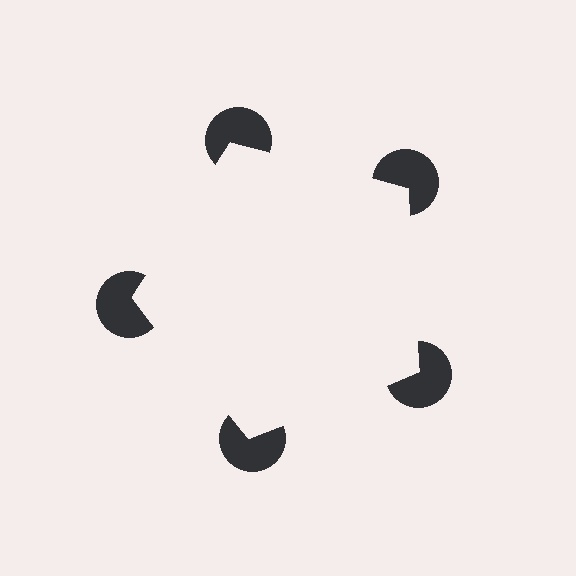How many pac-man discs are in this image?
There are 5 — one at each vertex of the illusory pentagon.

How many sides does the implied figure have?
5 sides.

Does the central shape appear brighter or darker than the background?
It typically appears slightly brighter than the background, even though no actual brightness change is drawn.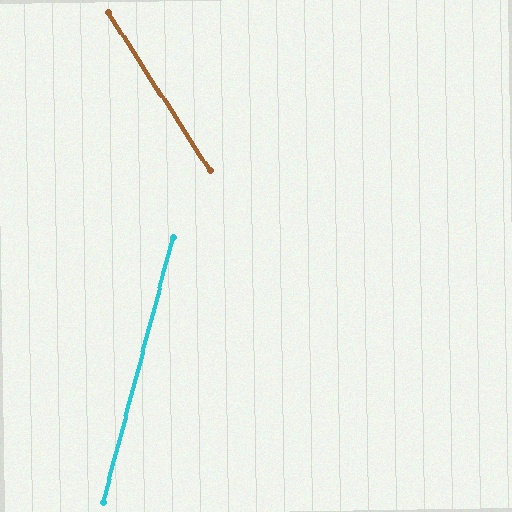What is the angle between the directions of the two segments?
Approximately 48 degrees.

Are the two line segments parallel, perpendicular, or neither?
Neither parallel nor perpendicular — they differ by about 48°.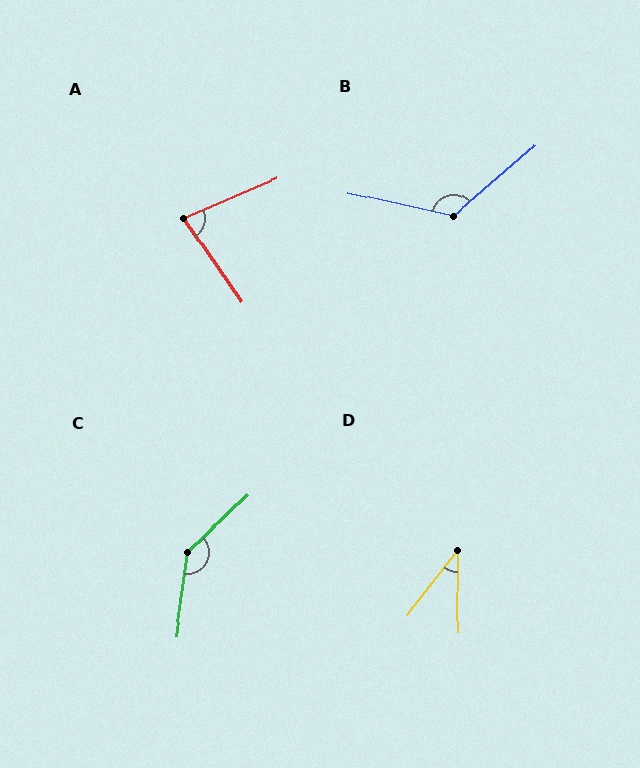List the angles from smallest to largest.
D (38°), A (78°), B (127°), C (141°).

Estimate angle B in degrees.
Approximately 127 degrees.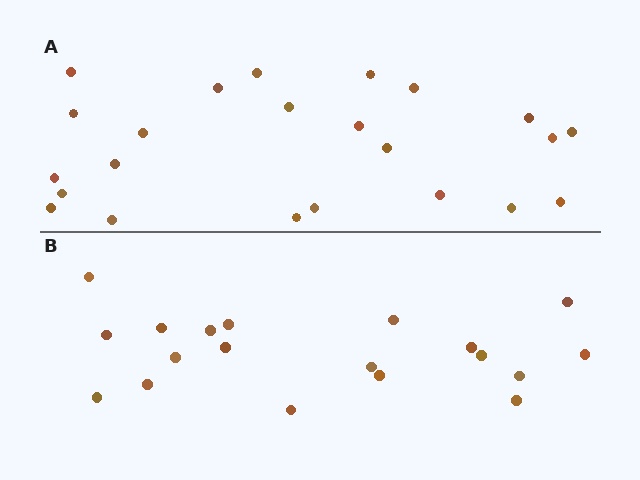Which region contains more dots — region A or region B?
Region A (the top region) has more dots.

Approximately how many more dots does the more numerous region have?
Region A has about 4 more dots than region B.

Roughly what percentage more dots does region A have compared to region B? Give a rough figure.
About 20% more.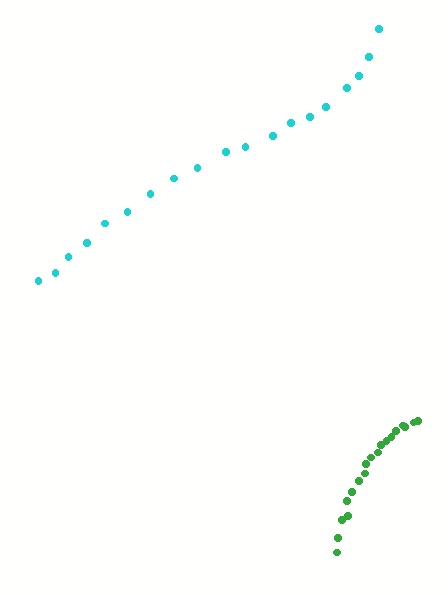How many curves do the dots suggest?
There are 2 distinct paths.